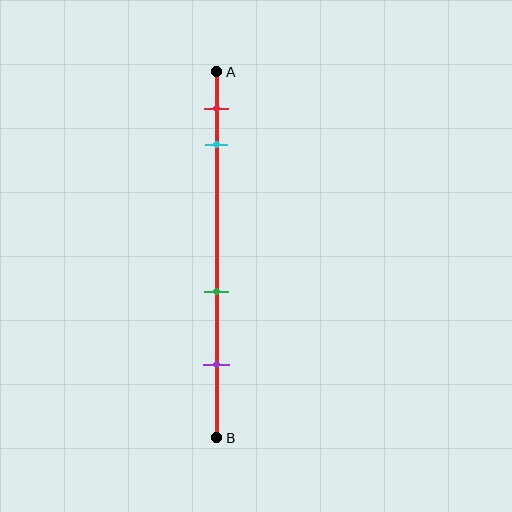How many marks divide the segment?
There are 4 marks dividing the segment.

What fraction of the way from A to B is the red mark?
The red mark is approximately 10% (0.1) of the way from A to B.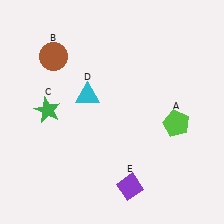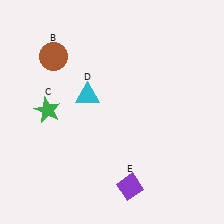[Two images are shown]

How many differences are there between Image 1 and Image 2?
There is 1 difference between the two images.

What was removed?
The lime pentagon (A) was removed in Image 2.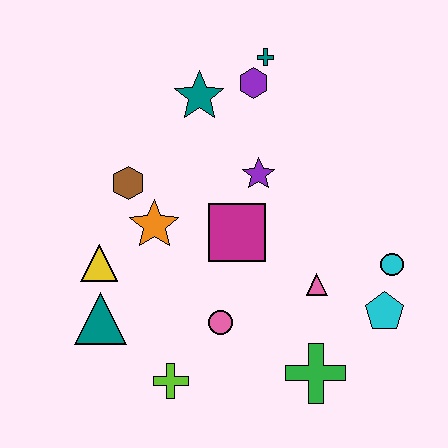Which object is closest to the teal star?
The purple hexagon is closest to the teal star.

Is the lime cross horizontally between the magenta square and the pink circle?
No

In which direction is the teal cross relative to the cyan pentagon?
The teal cross is above the cyan pentagon.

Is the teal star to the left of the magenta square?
Yes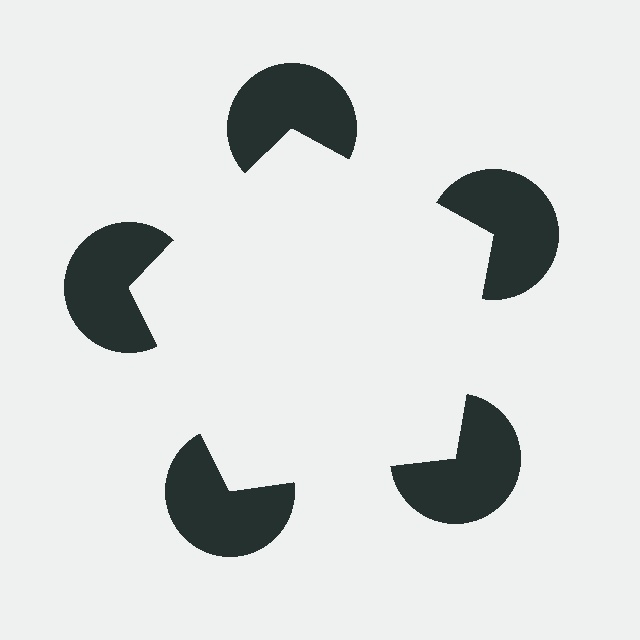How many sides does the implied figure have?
5 sides.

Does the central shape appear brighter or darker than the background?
It typically appears slightly brighter than the background, even though no actual brightness change is drawn.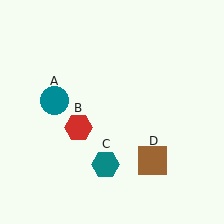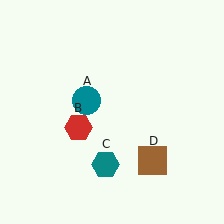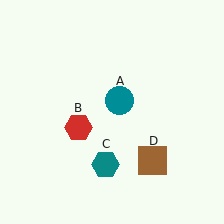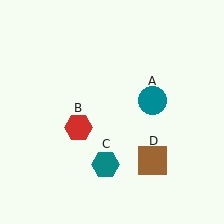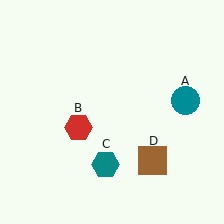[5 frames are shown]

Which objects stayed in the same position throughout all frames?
Red hexagon (object B) and teal hexagon (object C) and brown square (object D) remained stationary.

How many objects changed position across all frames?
1 object changed position: teal circle (object A).